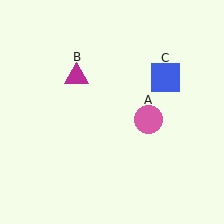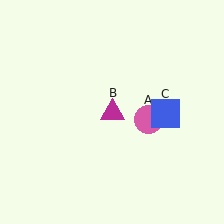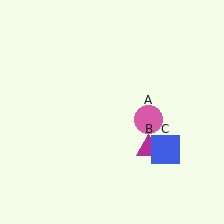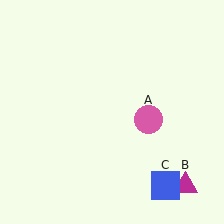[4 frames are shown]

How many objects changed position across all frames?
2 objects changed position: magenta triangle (object B), blue square (object C).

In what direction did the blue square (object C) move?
The blue square (object C) moved down.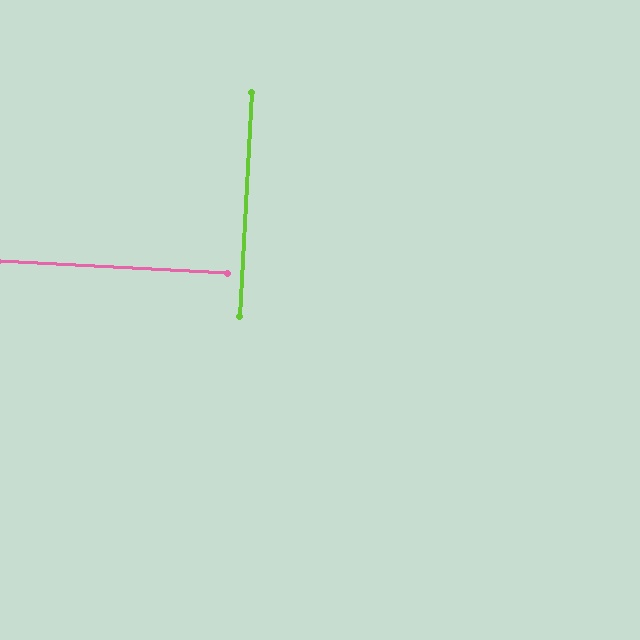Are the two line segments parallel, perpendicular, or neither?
Perpendicular — they meet at approximately 90°.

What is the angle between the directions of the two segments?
Approximately 90 degrees.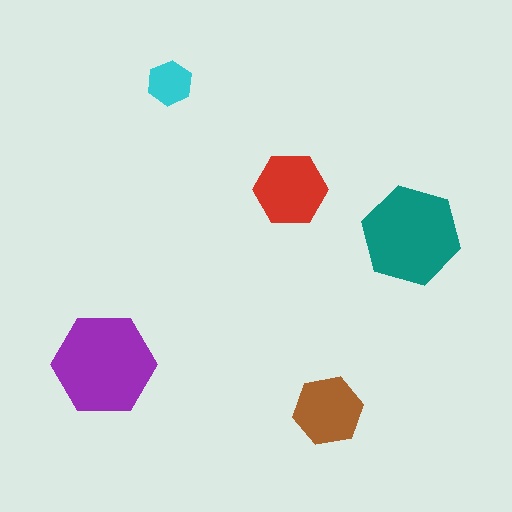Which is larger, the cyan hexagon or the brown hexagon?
The brown one.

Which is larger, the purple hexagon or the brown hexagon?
The purple one.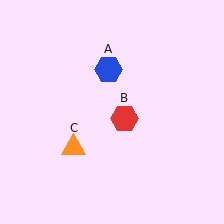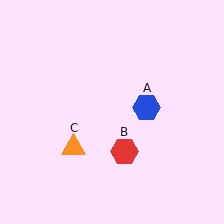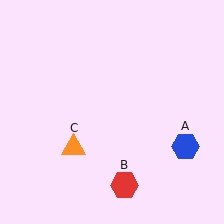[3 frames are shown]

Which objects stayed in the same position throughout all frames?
Orange triangle (object C) remained stationary.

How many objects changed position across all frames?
2 objects changed position: blue hexagon (object A), red hexagon (object B).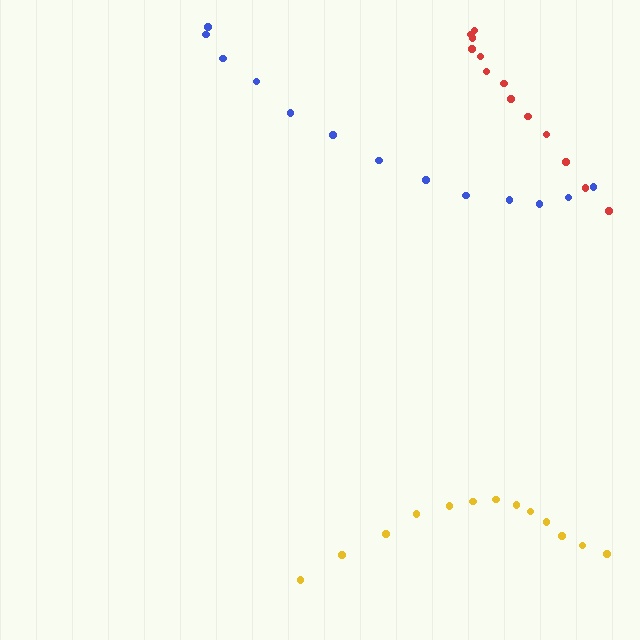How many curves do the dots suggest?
There are 3 distinct paths.